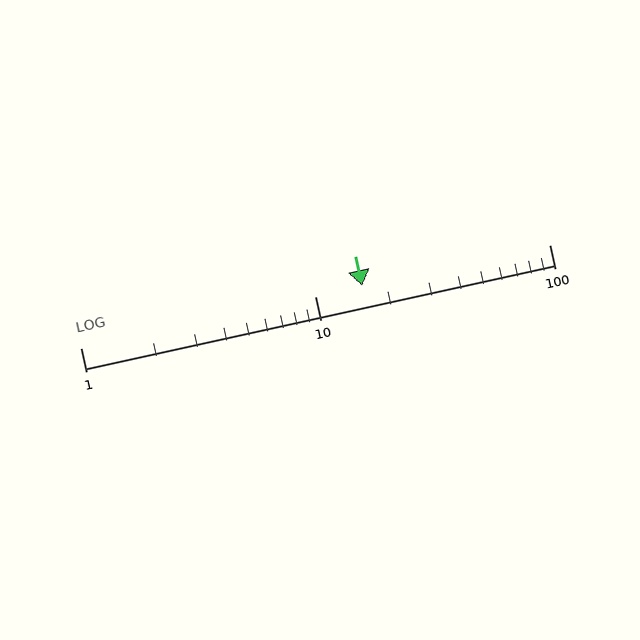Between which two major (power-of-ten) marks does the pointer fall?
The pointer is between 10 and 100.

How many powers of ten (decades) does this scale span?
The scale spans 2 decades, from 1 to 100.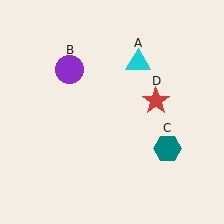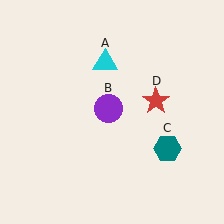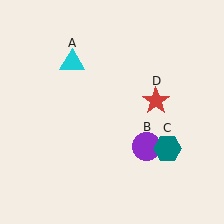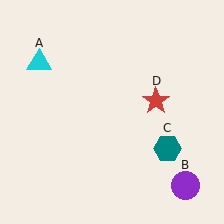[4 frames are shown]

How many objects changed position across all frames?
2 objects changed position: cyan triangle (object A), purple circle (object B).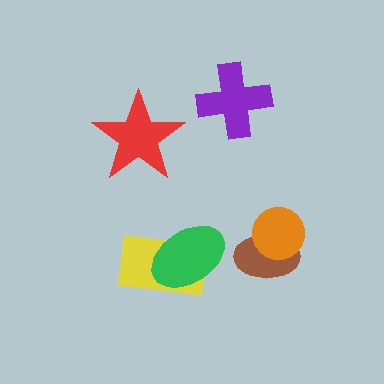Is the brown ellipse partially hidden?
Yes, it is partially covered by another shape.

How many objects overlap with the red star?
0 objects overlap with the red star.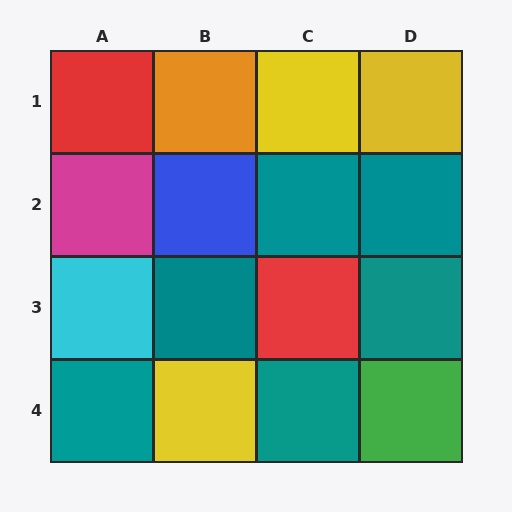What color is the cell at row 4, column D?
Green.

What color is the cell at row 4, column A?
Teal.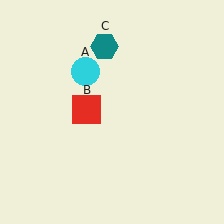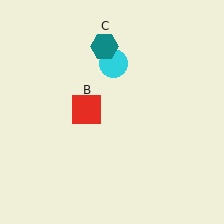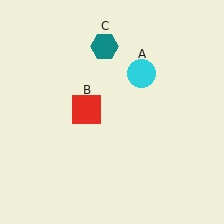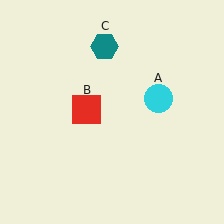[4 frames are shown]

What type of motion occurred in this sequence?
The cyan circle (object A) rotated clockwise around the center of the scene.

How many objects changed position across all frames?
1 object changed position: cyan circle (object A).